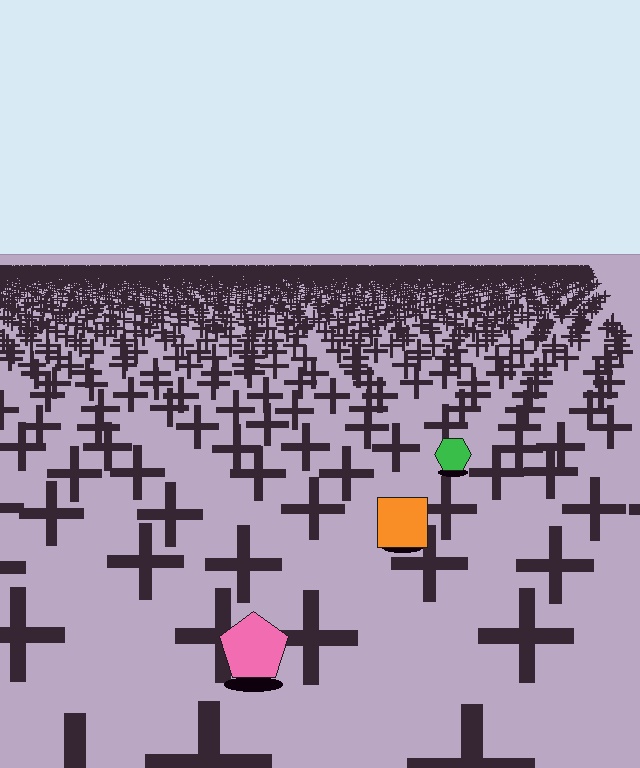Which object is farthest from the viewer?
The green hexagon is farthest from the viewer. It appears smaller and the ground texture around it is denser.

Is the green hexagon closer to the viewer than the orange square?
No. The orange square is closer — you can tell from the texture gradient: the ground texture is coarser near it.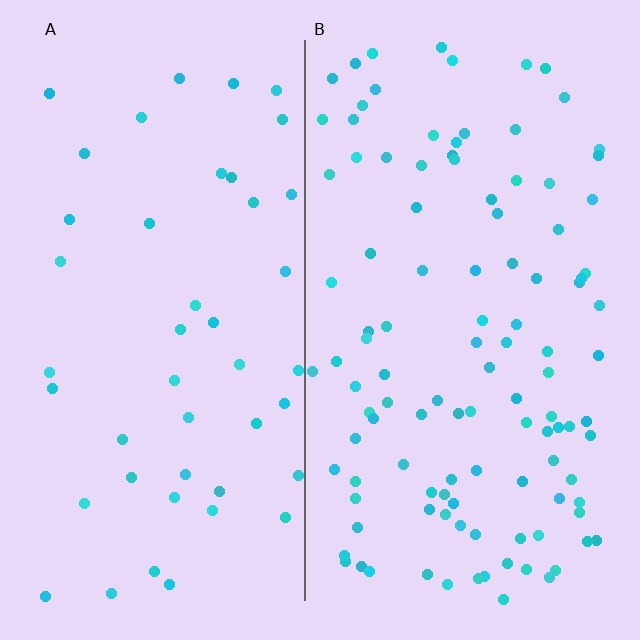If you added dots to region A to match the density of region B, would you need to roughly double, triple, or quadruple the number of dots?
Approximately double.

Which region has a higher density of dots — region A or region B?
B (the right).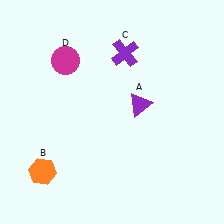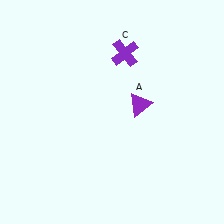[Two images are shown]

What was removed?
The orange hexagon (B), the magenta circle (D) were removed in Image 2.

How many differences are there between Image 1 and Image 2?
There are 2 differences between the two images.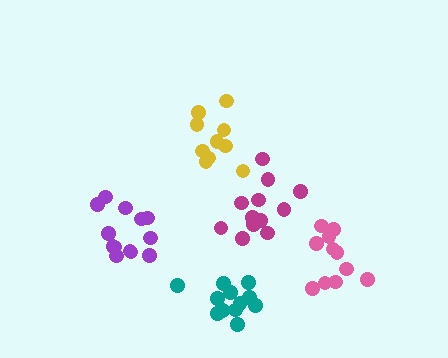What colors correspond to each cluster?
The clusters are colored: magenta, purple, pink, yellow, teal.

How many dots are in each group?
Group 1: 12 dots, Group 2: 13 dots, Group 3: 12 dots, Group 4: 10 dots, Group 5: 12 dots (59 total).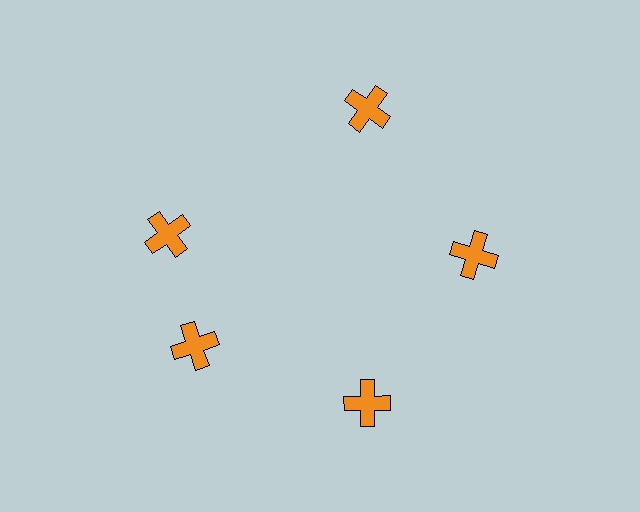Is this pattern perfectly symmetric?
No. The 5 orange crosses are arranged in a ring, but one element near the 10 o'clock position is rotated out of alignment along the ring, breaking the 5-fold rotational symmetry.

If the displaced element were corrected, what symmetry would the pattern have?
It would have 5-fold rotational symmetry — the pattern would map onto itself every 72 degrees.